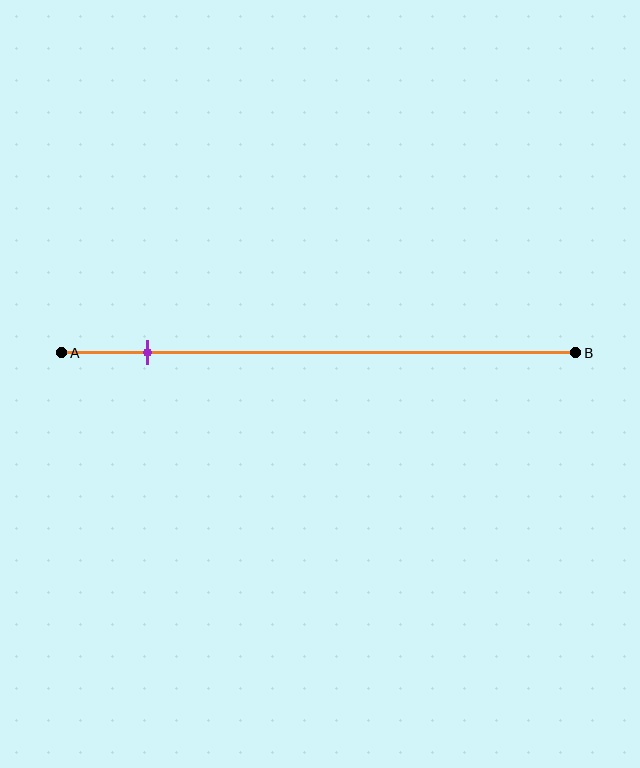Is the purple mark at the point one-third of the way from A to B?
No, the mark is at about 15% from A, not at the 33% one-third point.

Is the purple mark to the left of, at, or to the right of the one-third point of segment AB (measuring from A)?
The purple mark is to the left of the one-third point of segment AB.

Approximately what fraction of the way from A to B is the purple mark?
The purple mark is approximately 15% of the way from A to B.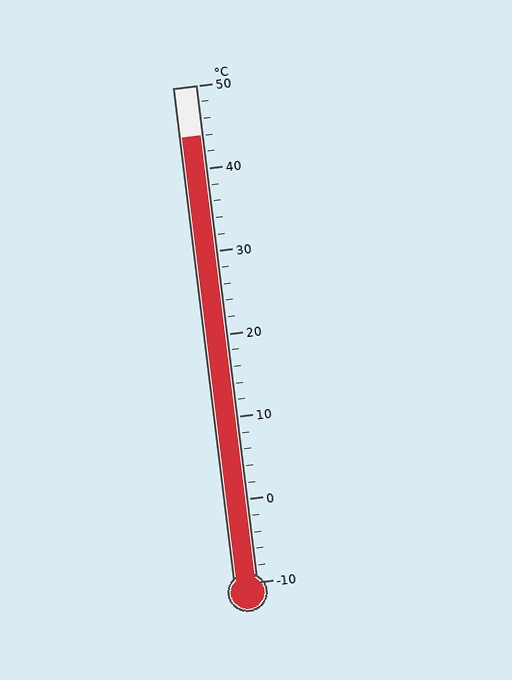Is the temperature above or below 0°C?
The temperature is above 0°C.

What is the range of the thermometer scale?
The thermometer scale ranges from -10°C to 50°C.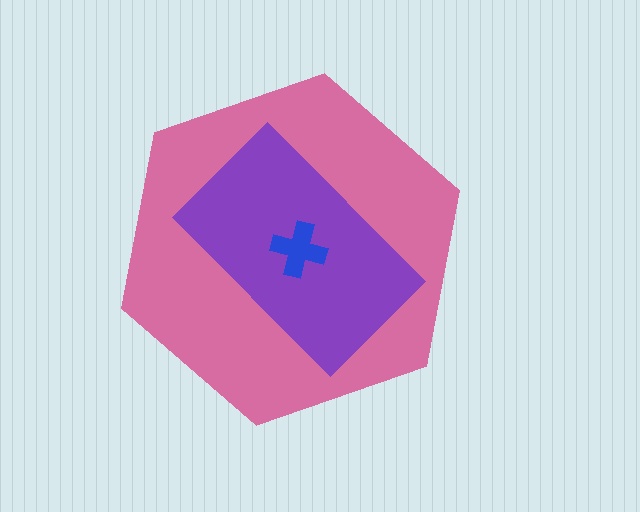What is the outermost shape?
The pink hexagon.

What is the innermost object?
The blue cross.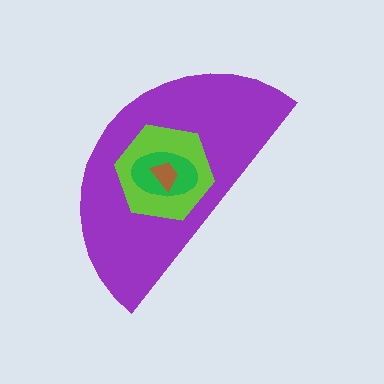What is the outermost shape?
The purple semicircle.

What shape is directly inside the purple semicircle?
The lime hexagon.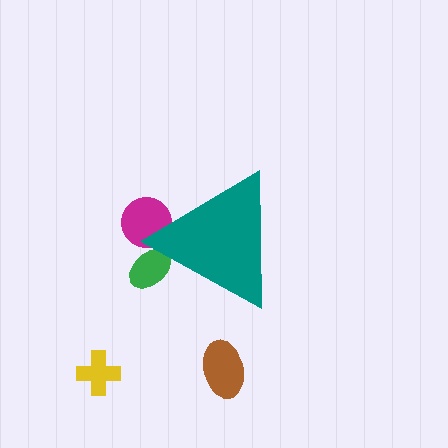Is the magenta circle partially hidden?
Yes, the magenta circle is partially hidden behind the teal triangle.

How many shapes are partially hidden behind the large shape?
2 shapes are partially hidden.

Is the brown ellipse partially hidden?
No, the brown ellipse is fully visible.